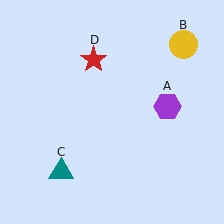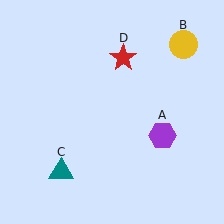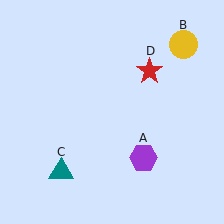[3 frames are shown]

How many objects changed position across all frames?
2 objects changed position: purple hexagon (object A), red star (object D).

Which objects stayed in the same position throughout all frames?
Yellow circle (object B) and teal triangle (object C) remained stationary.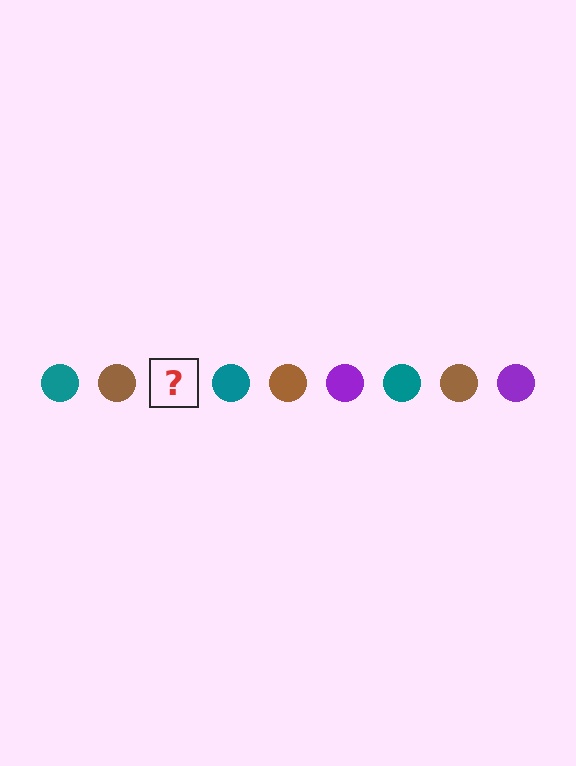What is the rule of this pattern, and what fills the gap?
The rule is that the pattern cycles through teal, brown, purple circles. The gap should be filled with a purple circle.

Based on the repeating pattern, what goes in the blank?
The blank should be a purple circle.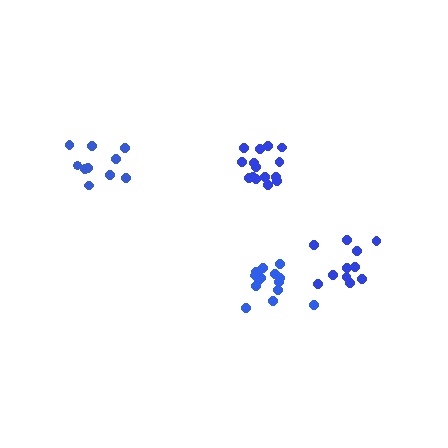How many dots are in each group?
Group 1: 11 dots, Group 2: 15 dots, Group 3: 10 dots, Group 4: 14 dots (50 total).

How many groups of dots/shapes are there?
There are 4 groups.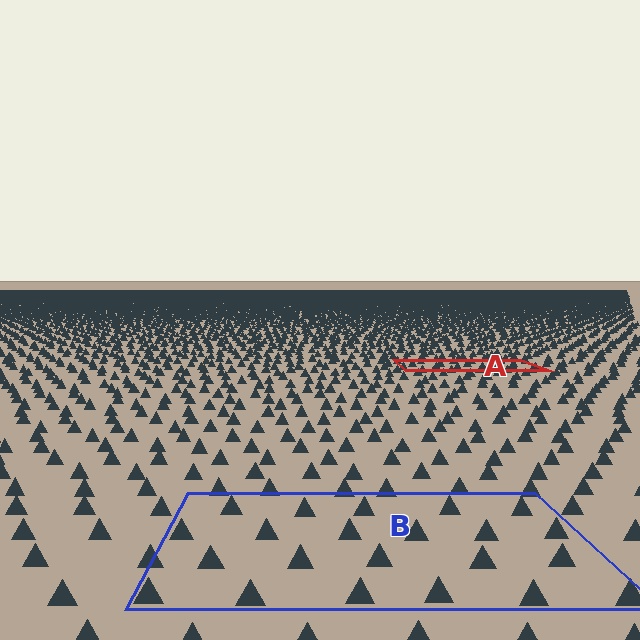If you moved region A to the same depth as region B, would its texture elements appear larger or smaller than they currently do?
They would appear larger. At a closer depth, the same texture elements are projected at a bigger on-screen size.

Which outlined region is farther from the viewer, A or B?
Region A is farther from the viewer — the texture elements inside it appear smaller and more densely packed.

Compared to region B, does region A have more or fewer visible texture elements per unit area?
Region A has more texture elements per unit area — they are packed more densely because it is farther away.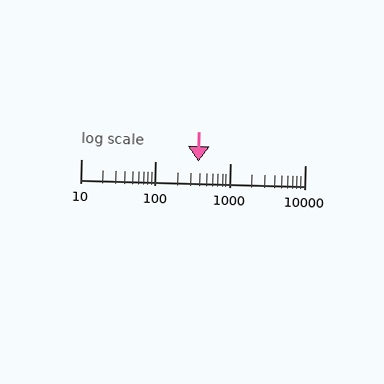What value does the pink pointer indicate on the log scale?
The pointer indicates approximately 380.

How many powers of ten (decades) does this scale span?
The scale spans 3 decades, from 10 to 10000.